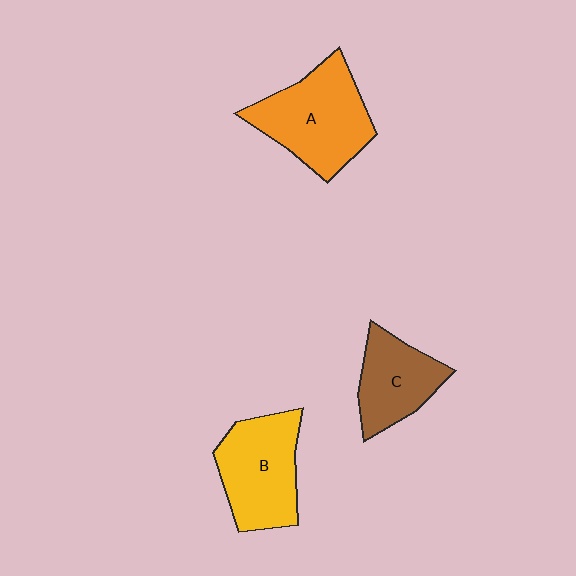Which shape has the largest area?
Shape A (orange).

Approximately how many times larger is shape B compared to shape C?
Approximately 1.3 times.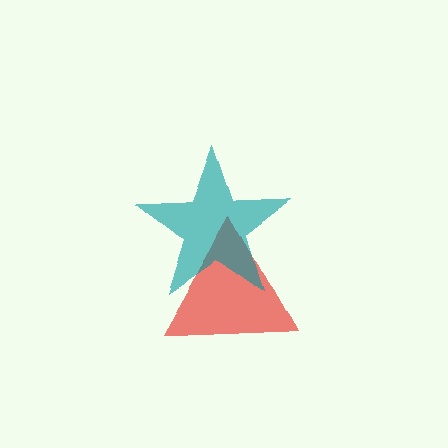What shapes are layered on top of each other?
The layered shapes are: a red triangle, a teal star.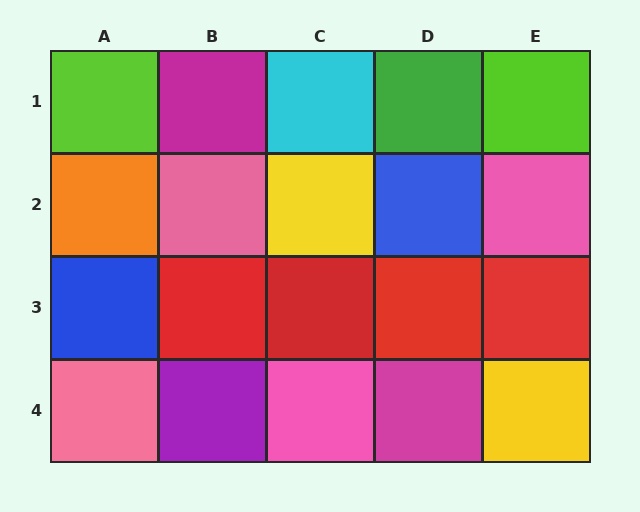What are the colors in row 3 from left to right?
Blue, red, red, red, red.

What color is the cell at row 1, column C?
Cyan.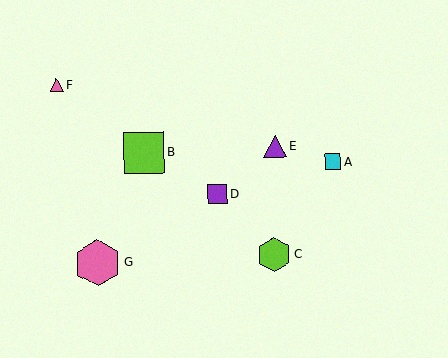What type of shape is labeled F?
Shape F is a pink triangle.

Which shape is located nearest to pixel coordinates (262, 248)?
The lime hexagon (labeled C) at (274, 254) is nearest to that location.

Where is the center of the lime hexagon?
The center of the lime hexagon is at (274, 254).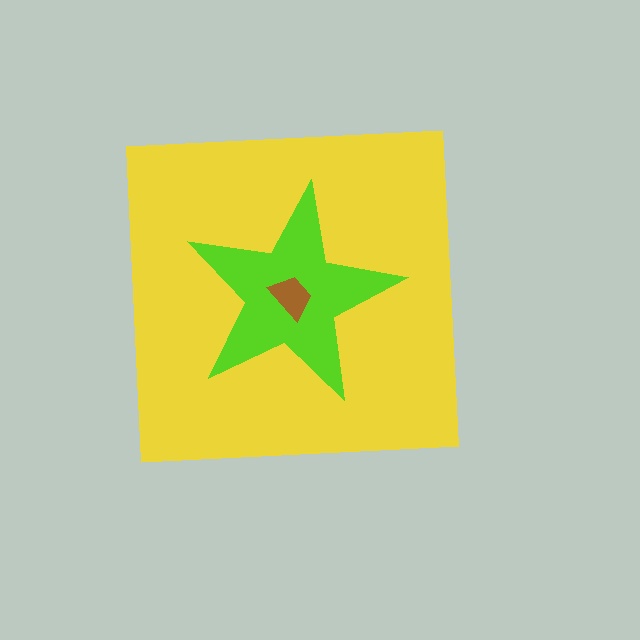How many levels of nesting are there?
3.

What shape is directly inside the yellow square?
The lime star.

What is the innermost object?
The brown trapezoid.